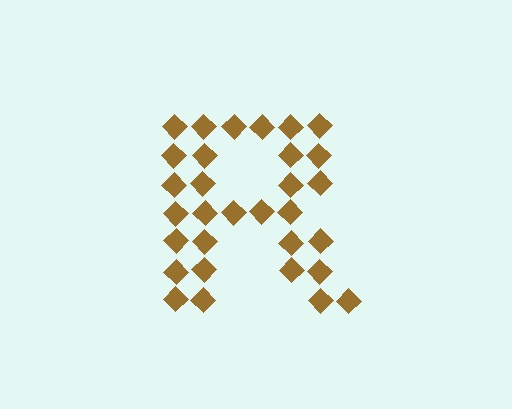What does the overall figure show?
The overall figure shows the letter R.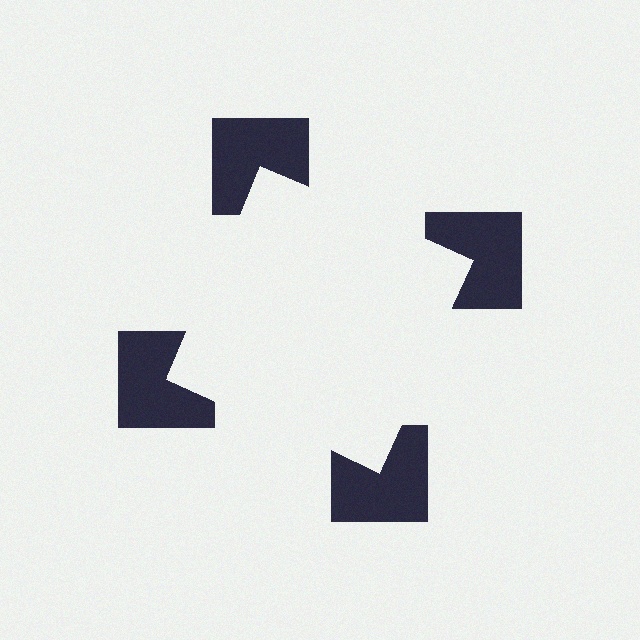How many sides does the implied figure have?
4 sides.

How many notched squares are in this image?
There are 4 — one at each vertex of the illusory square.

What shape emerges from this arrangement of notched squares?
An illusory square — its edges are inferred from the aligned wedge cuts in the notched squares, not physically drawn.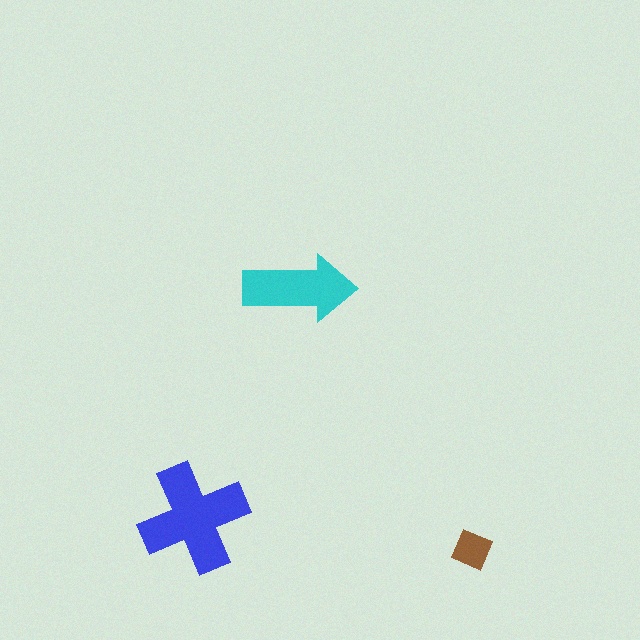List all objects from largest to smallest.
The blue cross, the cyan arrow, the brown diamond.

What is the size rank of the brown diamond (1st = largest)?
3rd.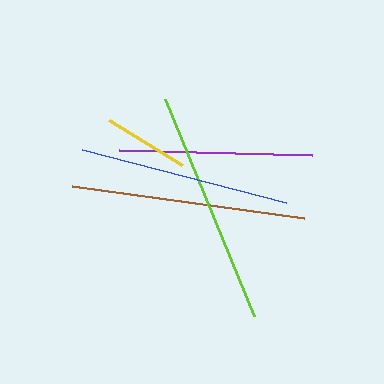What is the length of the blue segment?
The blue segment is approximately 211 pixels long.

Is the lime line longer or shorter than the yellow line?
The lime line is longer than the yellow line.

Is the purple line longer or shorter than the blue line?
The blue line is longer than the purple line.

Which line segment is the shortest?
The yellow line is the shortest at approximately 85 pixels.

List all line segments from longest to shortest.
From longest to shortest: brown, lime, blue, purple, yellow.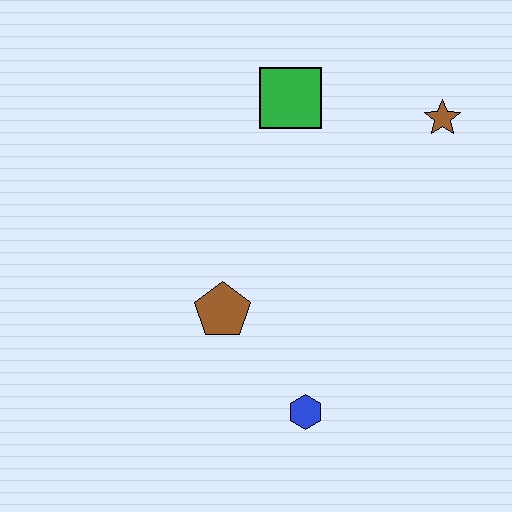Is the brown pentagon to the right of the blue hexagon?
No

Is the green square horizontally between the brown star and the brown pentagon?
Yes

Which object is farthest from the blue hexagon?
The brown star is farthest from the blue hexagon.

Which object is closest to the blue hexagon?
The brown pentagon is closest to the blue hexagon.